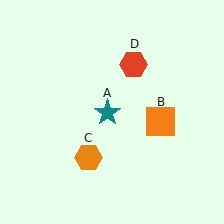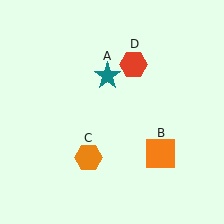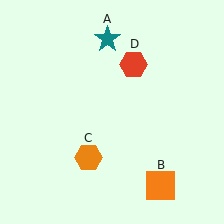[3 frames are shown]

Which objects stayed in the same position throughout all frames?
Orange hexagon (object C) and red hexagon (object D) remained stationary.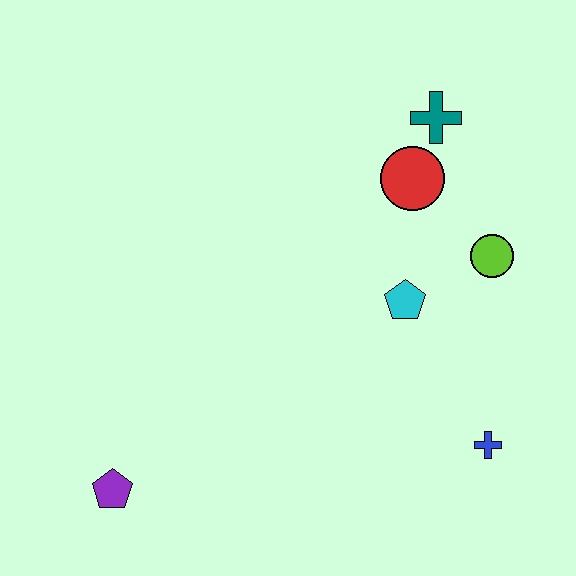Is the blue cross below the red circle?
Yes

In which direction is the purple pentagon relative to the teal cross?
The purple pentagon is below the teal cross.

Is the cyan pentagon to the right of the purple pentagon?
Yes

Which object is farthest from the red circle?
The purple pentagon is farthest from the red circle.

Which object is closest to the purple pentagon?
The cyan pentagon is closest to the purple pentagon.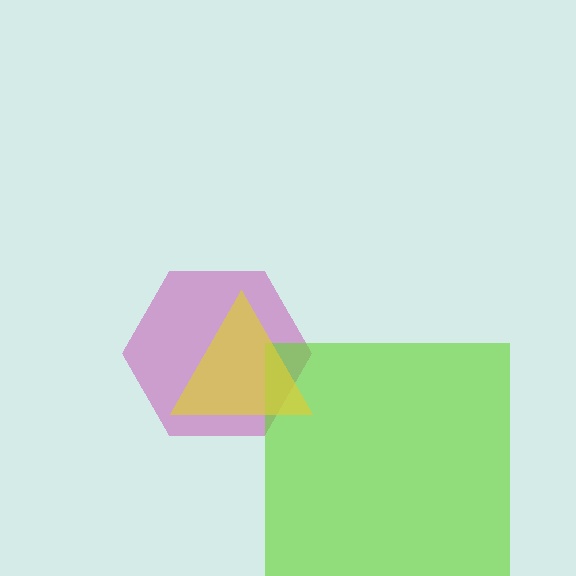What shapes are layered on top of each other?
The layered shapes are: a magenta hexagon, a lime square, a yellow triangle.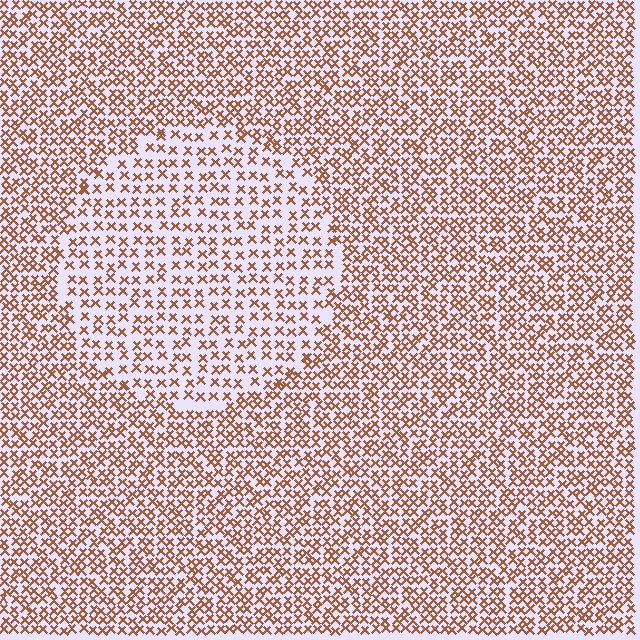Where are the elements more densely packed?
The elements are more densely packed outside the circle boundary.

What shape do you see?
I see a circle.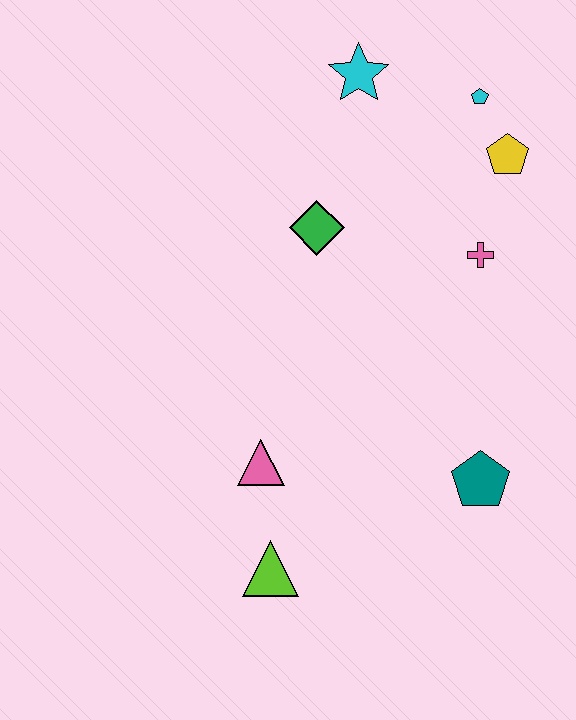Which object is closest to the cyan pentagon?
The yellow pentagon is closest to the cyan pentagon.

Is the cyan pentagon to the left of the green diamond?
No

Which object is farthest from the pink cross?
The lime triangle is farthest from the pink cross.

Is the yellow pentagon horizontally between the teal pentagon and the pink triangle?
No